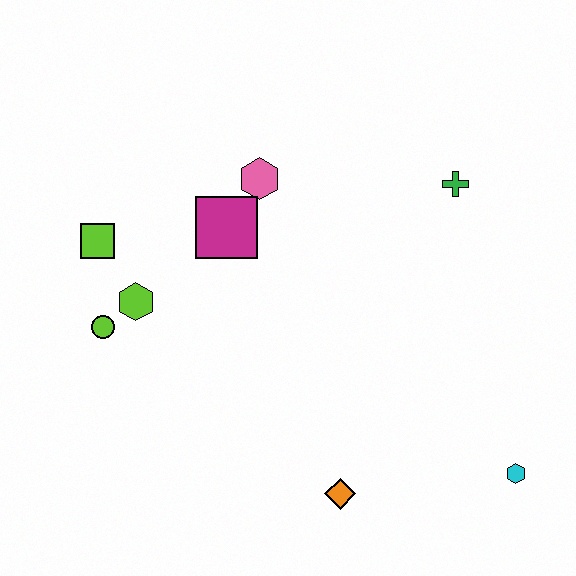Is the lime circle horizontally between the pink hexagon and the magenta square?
No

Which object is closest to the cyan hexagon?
The orange diamond is closest to the cyan hexagon.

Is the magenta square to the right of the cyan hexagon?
No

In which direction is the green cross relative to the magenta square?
The green cross is to the right of the magenta square.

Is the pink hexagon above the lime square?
Yes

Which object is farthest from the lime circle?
The cyan hexagon is farthest from the lime circle.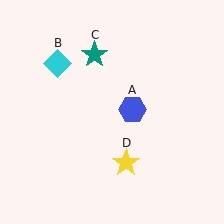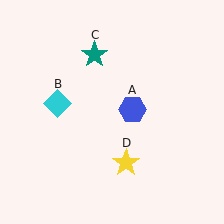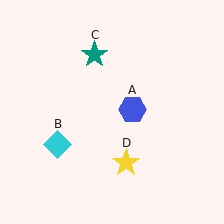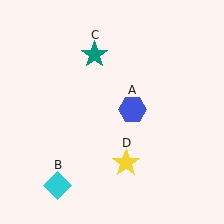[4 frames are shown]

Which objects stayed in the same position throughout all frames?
Blue hexagon (object A) and teal star (object C) and yellow star (object D) remained stationary.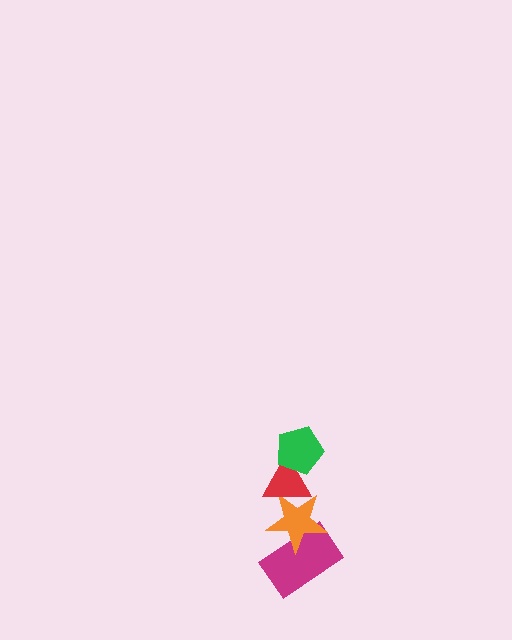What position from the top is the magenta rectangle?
The magenta rectangle is 4th from the top.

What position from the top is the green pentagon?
The green pentagon is 1st from the top.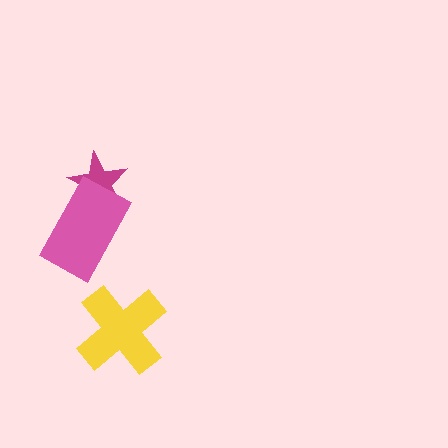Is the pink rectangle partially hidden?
No, no other shape covers it.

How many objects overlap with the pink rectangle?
1 object overlaps with the pink rectangle.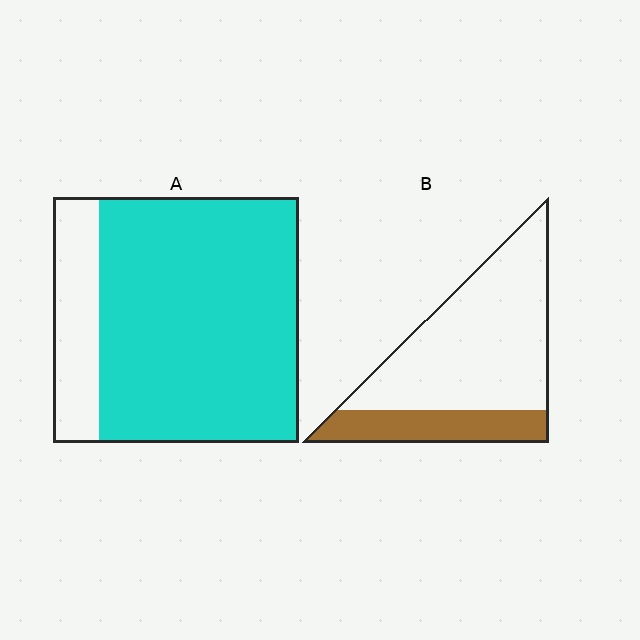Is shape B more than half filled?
No.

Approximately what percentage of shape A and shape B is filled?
A is approximately 80% and B is approximately 25%.